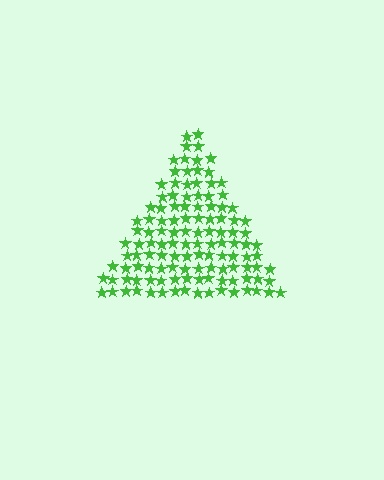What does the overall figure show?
The overall figure shows a triangle.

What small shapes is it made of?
It is made of small stars.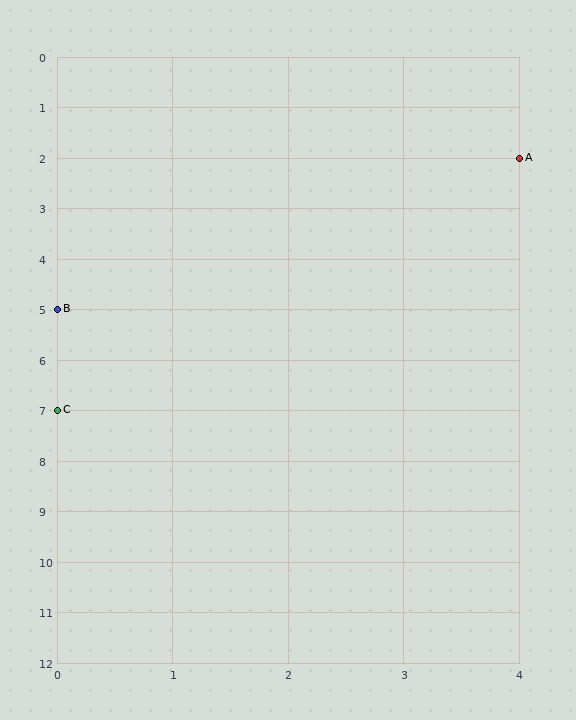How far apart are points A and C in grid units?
Points A and C are 4 columns and 5 rows apart (about 6.4 grid units diagonally).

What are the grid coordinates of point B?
Point B is at grid coordinates (0, 5).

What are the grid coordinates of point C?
Point C is at grid coordinates (0, 7).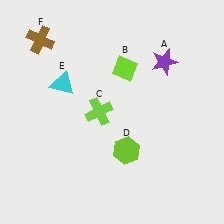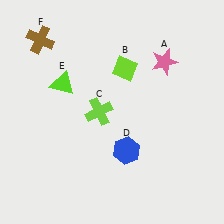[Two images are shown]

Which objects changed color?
A changed from purple to pink. D changed from lime to blue. E changed from cyan to lime.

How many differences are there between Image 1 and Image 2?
There are 3 differences between the two images.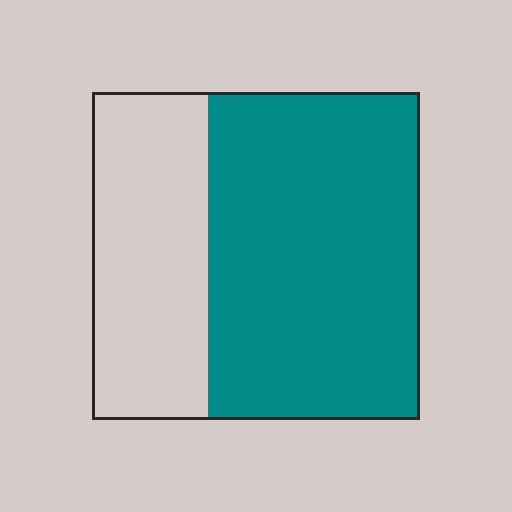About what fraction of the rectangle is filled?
About two thirds (2/3).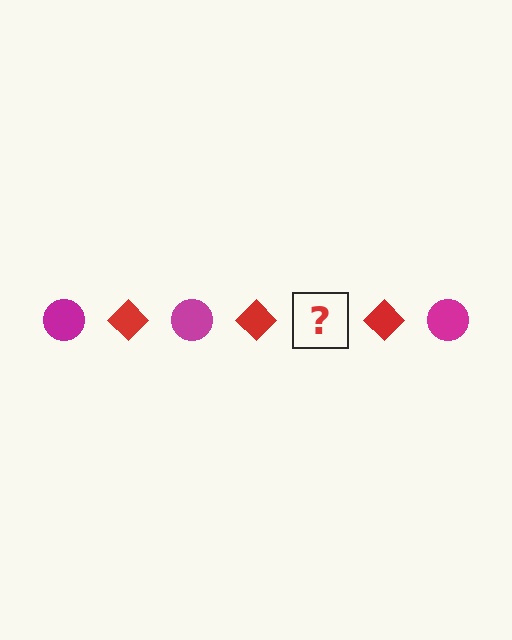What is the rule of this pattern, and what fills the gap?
The rule is that the pattern alternates between magenta circle and red diamond. The gap should be filled with a magenta circle.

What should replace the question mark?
The question mark should be replaced with a magenta circle.